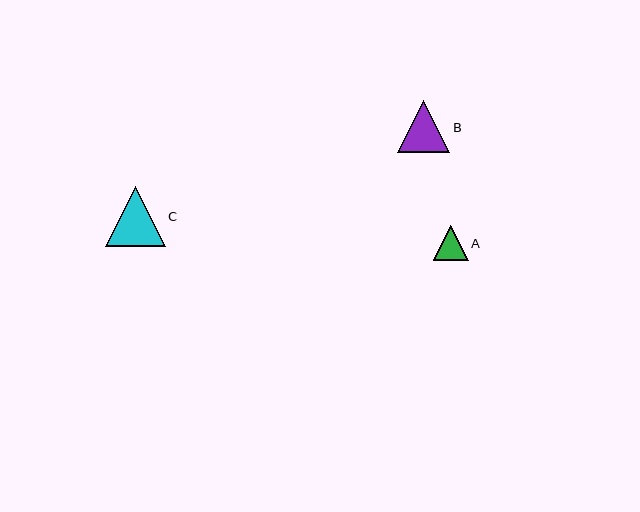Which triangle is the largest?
Triangle C is the largest with a size of approximately 60 pixels.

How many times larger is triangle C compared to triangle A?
Triangle C is approximately 1.7 times the size of triangle A.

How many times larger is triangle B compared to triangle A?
Triangle B is approximately 1.5 times the size of triangle A.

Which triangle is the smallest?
Triangle A is the smallest with a size of approximately 35 pixels.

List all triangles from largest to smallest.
From largest to smallest: C, B, A.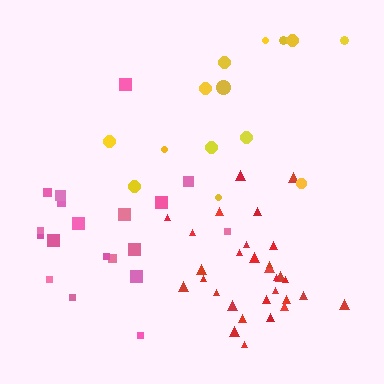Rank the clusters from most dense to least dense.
red, pink, yellow.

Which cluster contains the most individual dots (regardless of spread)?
Red (31).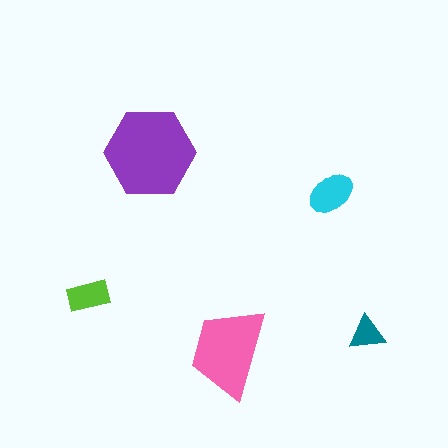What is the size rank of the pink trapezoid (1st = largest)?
2nd.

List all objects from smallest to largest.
The teal triangle, the lime rectangle, the cyan ellipse, the pink trapezoid, the purple hexagon.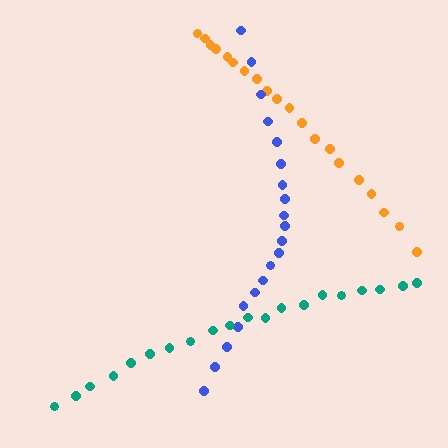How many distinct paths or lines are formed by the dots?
There are 3 distinct paths.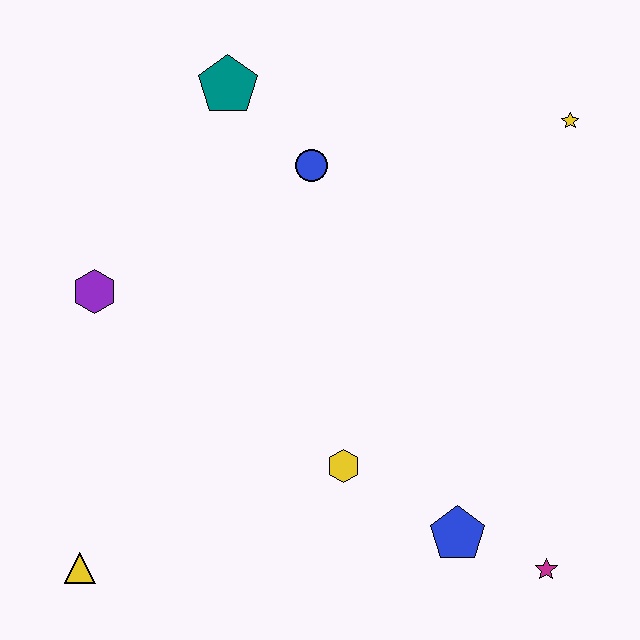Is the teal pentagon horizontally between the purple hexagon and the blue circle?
Yes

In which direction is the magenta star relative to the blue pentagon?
The magenta star is to the right of the blue pentagon.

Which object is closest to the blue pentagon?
The magenta star is closest to the blue pentagon.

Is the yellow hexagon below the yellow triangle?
No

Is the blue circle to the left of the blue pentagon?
Yes